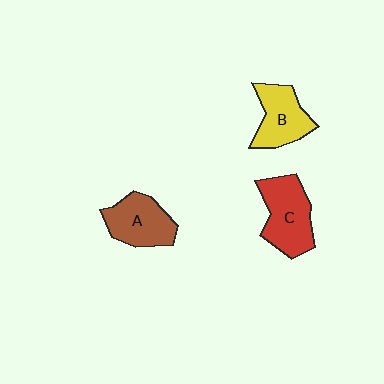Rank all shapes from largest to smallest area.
From largest to smallest: C (red), A (brown), B (yellow).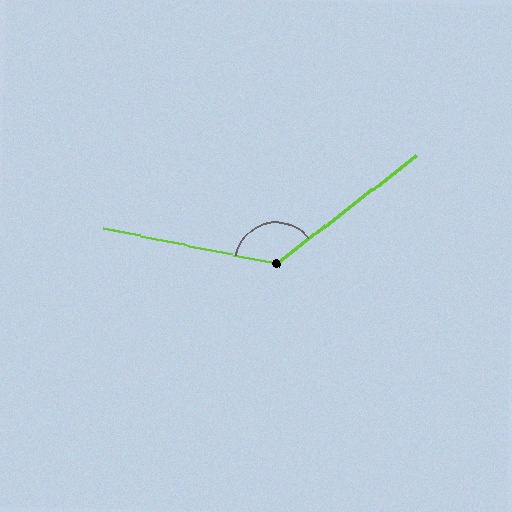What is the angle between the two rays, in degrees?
Approximately 131 degrees.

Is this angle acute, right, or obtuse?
It is obtuse.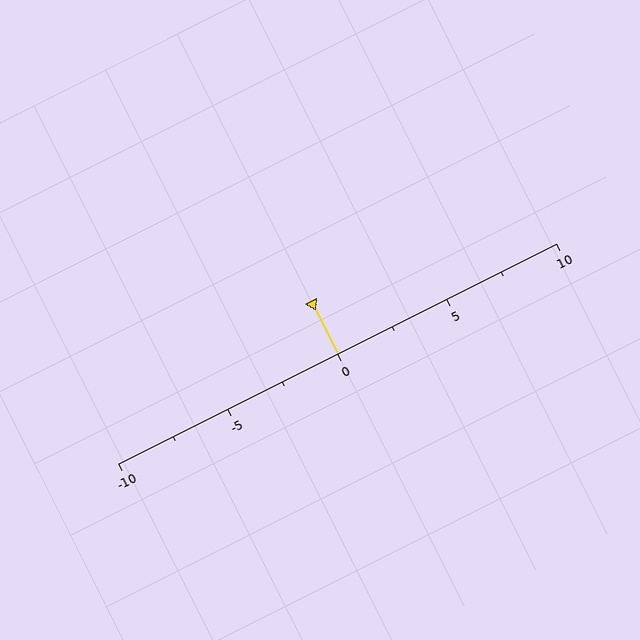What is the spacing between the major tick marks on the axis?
The major ticks are spaced 5 apart.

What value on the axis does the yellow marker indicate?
The marker indicates approximately 0.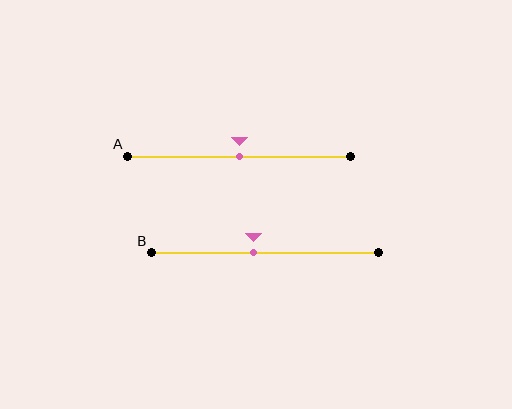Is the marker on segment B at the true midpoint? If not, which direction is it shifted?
No, the marker on segment B is shifted to the left by about 5% of the segment length.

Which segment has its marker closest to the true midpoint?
Segment A has its marker closest to the true midpoint.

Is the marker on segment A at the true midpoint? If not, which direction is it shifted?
Yes, the marker on segment A is at the true midpoint.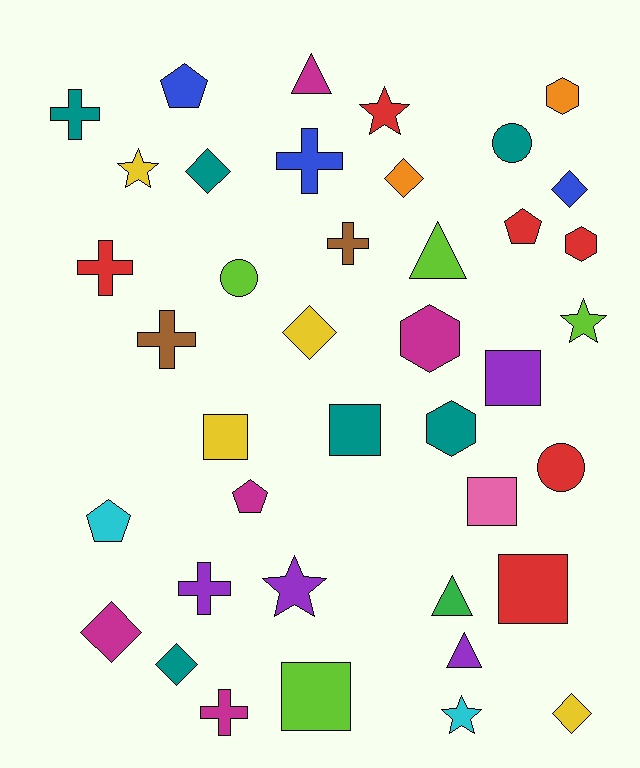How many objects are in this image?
There are 40 objects.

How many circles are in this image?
There are 3 circles.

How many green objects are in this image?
There is 1 green object.